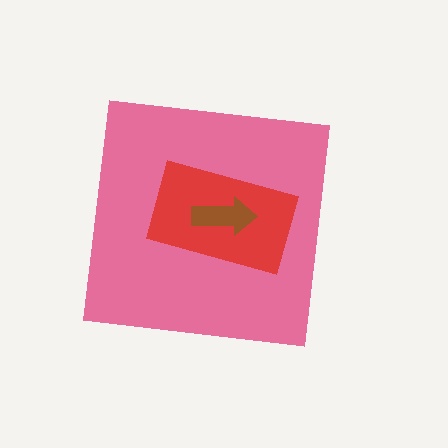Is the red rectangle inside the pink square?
Yes.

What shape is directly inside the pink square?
The red rectangle.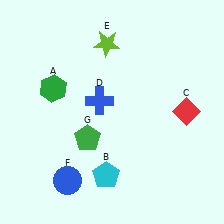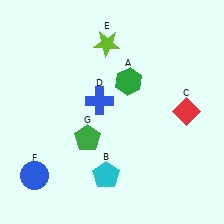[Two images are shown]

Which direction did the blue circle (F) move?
The blue circle (F) moved left.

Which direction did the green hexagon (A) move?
The green hexagon (A) moved right.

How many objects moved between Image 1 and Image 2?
2 objects moved between the two images.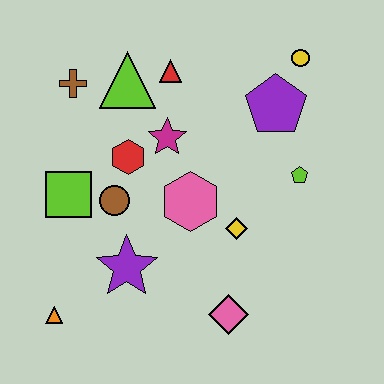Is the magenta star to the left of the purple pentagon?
Yes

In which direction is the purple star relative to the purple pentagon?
The purple star is below the purple pentagon.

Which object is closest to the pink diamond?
The yellow diamond is closest to the pink diamond.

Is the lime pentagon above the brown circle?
Yes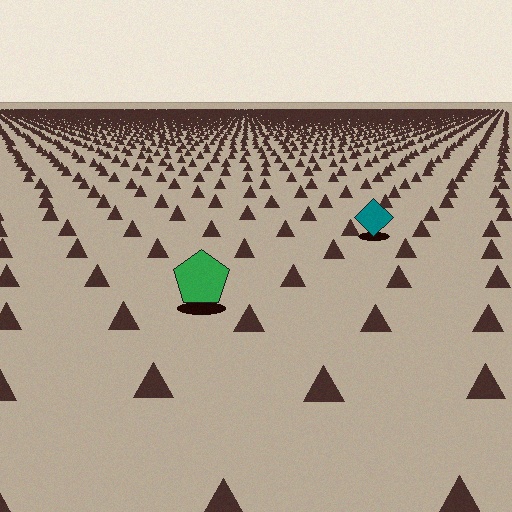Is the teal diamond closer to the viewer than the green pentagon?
No. The green pentagon is closer — you can tell from the texture gradient: the ground texture is coarser near it.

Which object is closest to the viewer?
The green pentagon is closest. The texture marks near it are larger and more spread out.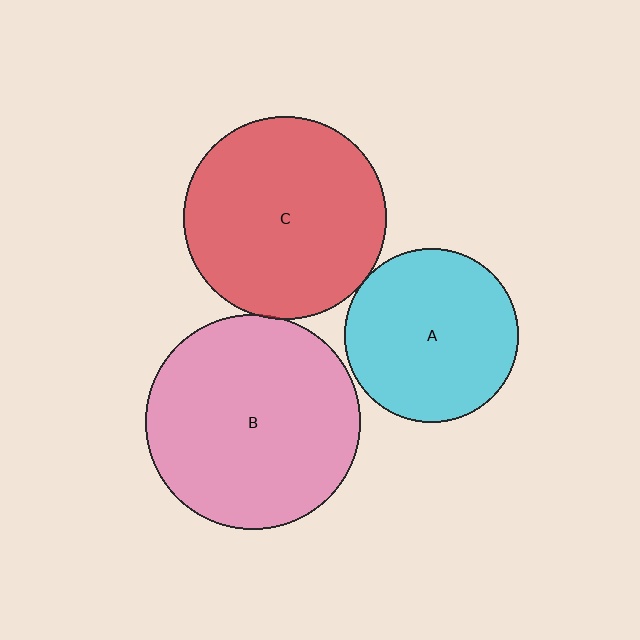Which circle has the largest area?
Circle B (pink).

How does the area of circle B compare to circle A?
Approximately 1.5 times.